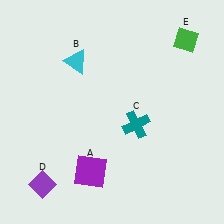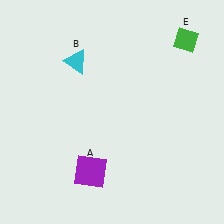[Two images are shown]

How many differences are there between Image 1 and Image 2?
There are 2 differences between the two images.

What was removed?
The teal cross (C), the purple diamond (D) were removed in Image 2.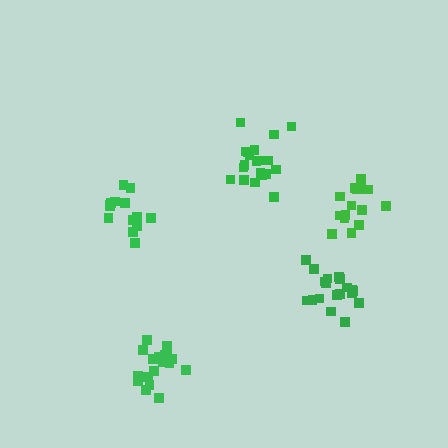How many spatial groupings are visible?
There are 5 spatial groupings.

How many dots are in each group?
Group 1: 19 dots, Group 2: 19 dots, Group 3: 20 dots, Group 4: 14 dots, Group 5: 15 dots (87 total).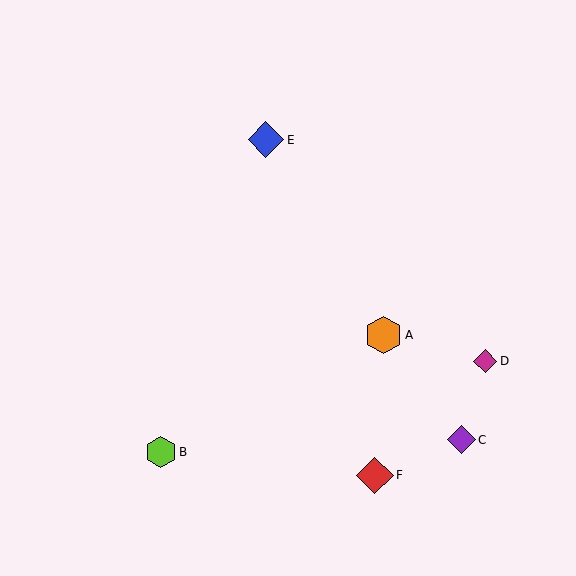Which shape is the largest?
The orange hexagon (labeled A) is the largest.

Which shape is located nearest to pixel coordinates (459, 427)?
The purple diamond (labeled C) at (461, 440) is nearest to that location.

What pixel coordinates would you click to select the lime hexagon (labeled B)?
Click at (161, 452) to select the lime hexagon B.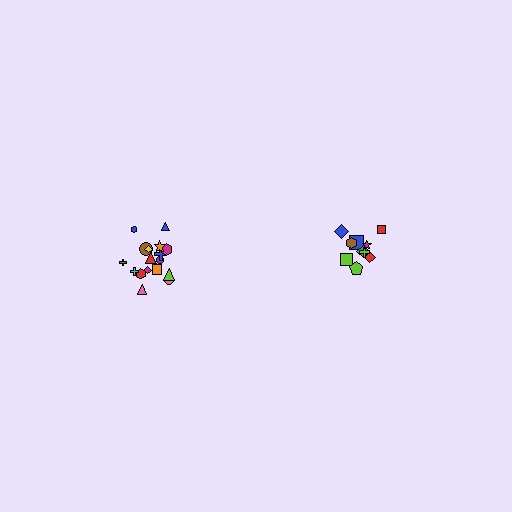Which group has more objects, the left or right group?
The left group.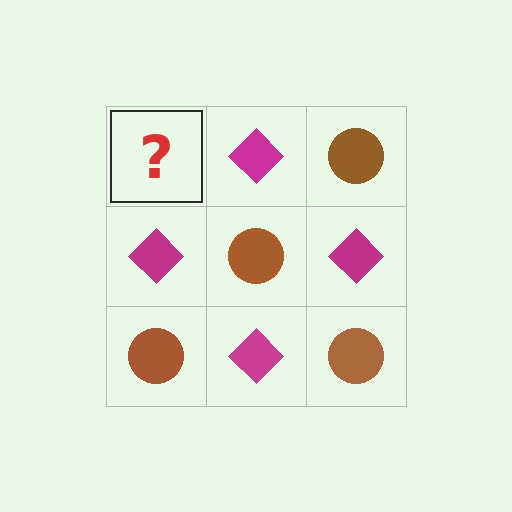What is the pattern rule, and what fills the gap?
The rule is that it alternates brown circle and magenta diamond in a checkerboard pattern. The gap should be filled with a brown circle.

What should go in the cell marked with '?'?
The missing cell should contain a brown circle.